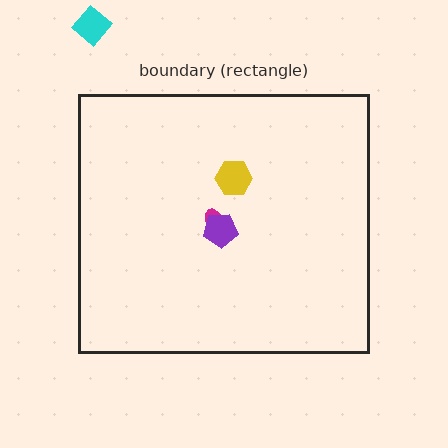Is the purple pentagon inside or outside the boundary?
Inside.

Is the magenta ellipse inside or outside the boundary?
Inside.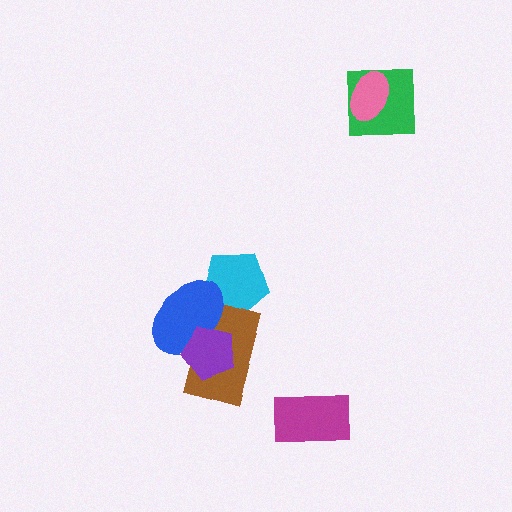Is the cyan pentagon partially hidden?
Yes, it is partially covered by another shape.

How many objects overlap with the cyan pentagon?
2 objects overlap with the cyan pentagon.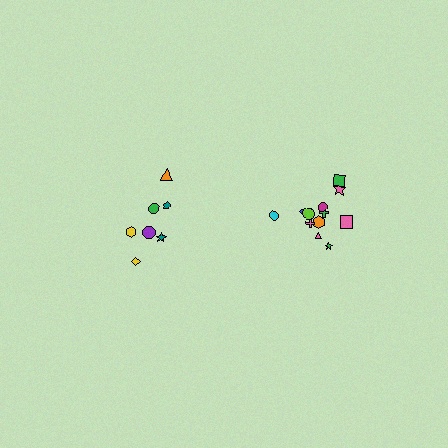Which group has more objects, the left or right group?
The right group.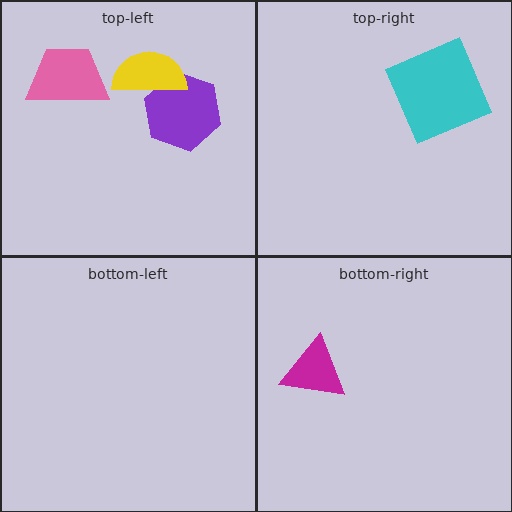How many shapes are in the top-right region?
1.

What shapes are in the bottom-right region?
The magenta triangle.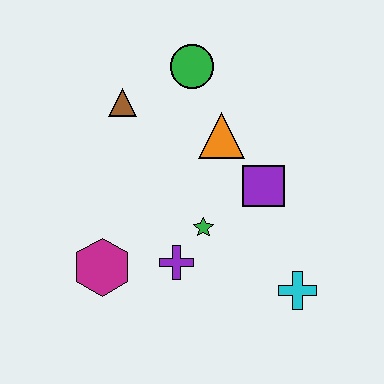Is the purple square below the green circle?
Yes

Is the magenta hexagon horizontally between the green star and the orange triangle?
No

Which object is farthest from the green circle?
The cyan cross is farthest from the green circle.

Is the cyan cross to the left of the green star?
No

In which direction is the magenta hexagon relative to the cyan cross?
The magenta hexagon is to the left of the cyan cross.